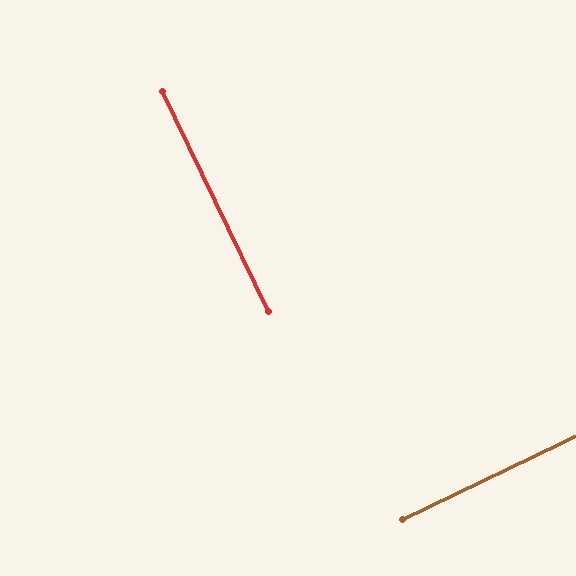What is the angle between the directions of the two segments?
Approximately 90 degrees.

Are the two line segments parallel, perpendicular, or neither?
Perpendicular — they meet at approximately 90°.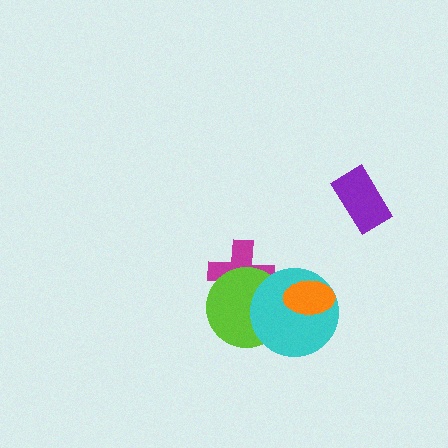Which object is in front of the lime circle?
The cyan circle is in front of the lime circle.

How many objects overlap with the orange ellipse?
1 object overlaps with the orange ellipse.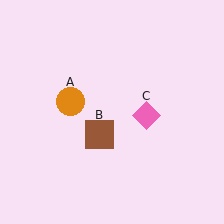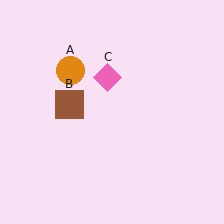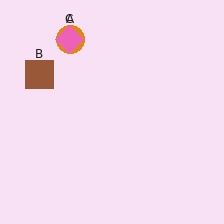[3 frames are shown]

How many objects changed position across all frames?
3 objects changed position: orange circle (object A), brown square (object B), pink diamond (object C).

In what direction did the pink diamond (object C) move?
The pink diamond (object C) moved up and to the left.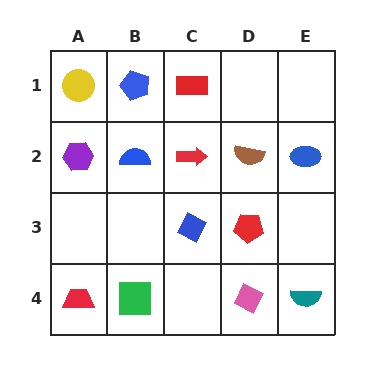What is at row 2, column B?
A blue semicircle.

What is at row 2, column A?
A purple hexagon.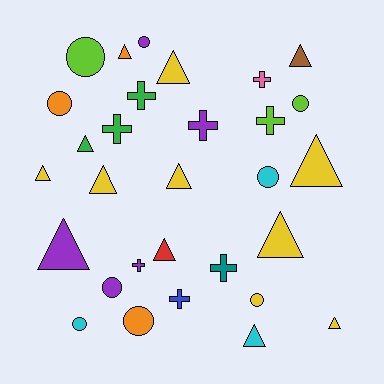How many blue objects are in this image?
There is 1 blue object.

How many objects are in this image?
There are 30 objects.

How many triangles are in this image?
There are 13 triangles.